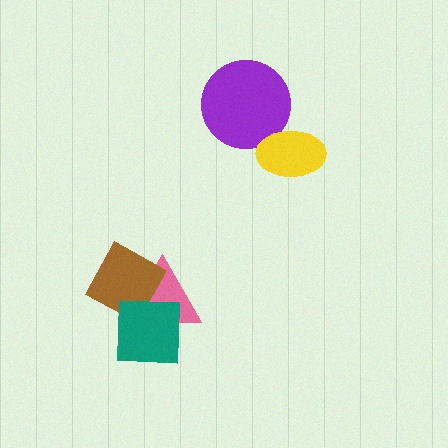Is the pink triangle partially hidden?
Yes, it is partially covered by another shape.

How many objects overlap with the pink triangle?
2 objects overlap with the pink triangle.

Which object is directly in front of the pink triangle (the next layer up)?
The brown diamond is directly in front of the pink triangle.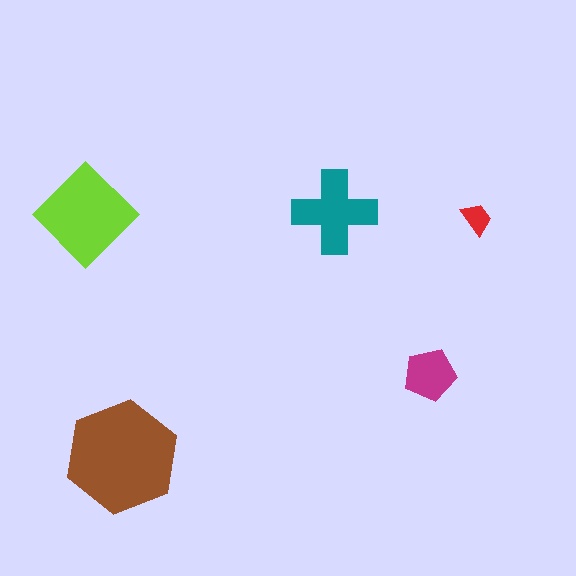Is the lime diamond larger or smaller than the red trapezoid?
Larger.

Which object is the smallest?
The red trapezoid.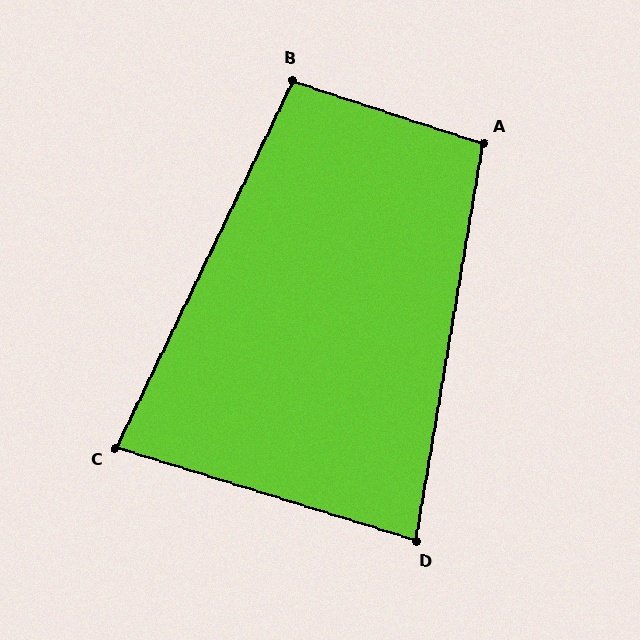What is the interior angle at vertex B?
Approximately 98 degrees (obtuse).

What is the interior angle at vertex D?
Approximately 82 degrees (acute).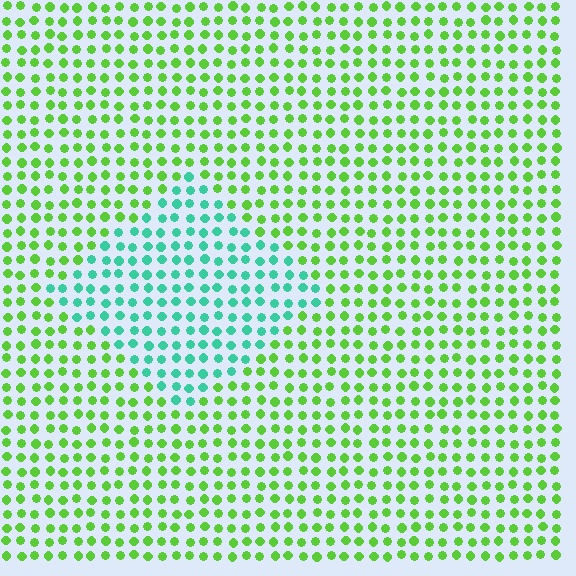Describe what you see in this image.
The image is filled with small lime elements in a uniform arrangement. A diamond-shaped region is visible where the elements are tinted to a slightly different hue, forming a subtle color boundary.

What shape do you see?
I see a diamond.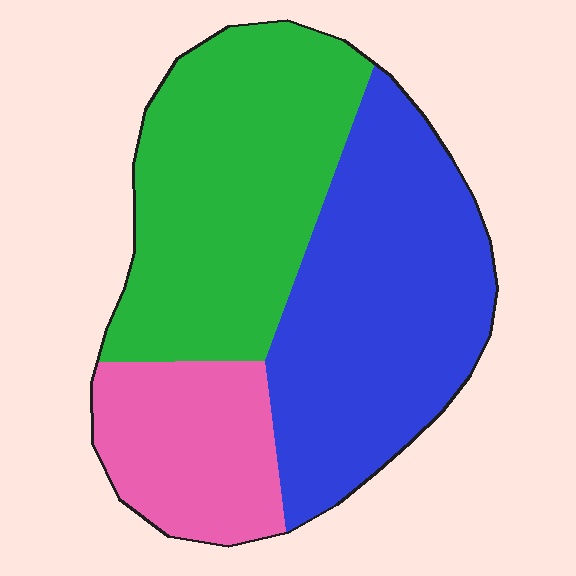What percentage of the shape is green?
Green covers 40% of the shape.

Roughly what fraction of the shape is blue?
Blue covers 41% of the shape.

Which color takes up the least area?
Pink, at roughly 20%.